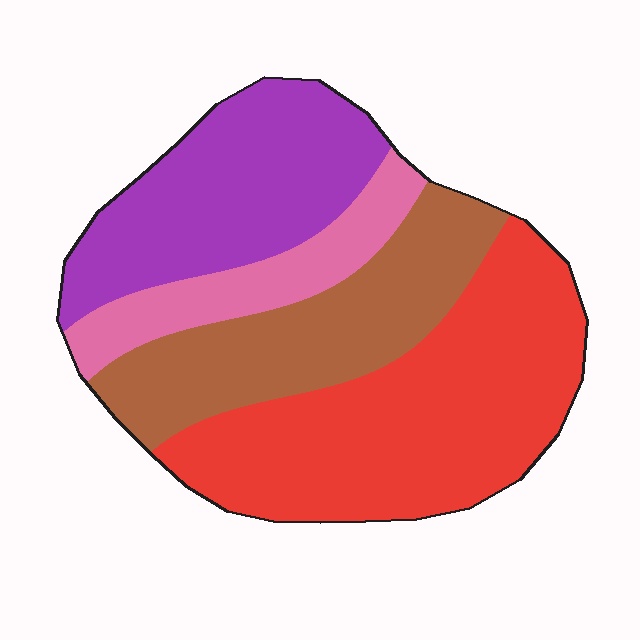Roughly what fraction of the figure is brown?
Brown takes up about one quarter (1/4) of the figure.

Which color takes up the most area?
Red, at roughly 40%.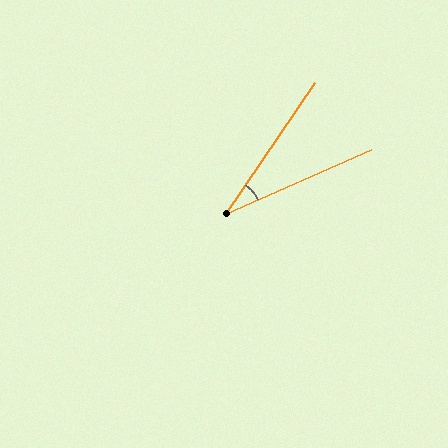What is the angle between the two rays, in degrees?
Approximately 32 degrees.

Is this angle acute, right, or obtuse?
It is acute.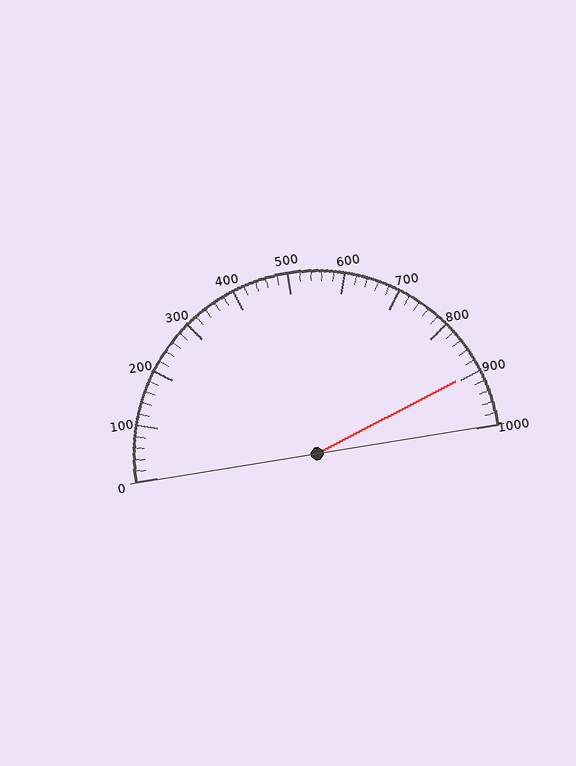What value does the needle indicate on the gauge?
The needle indicates approximately 900.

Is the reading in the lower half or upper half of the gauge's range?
The reading is in the upper half of the range (0 to 1000).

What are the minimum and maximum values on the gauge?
The gauge ranges from 0 to 1000.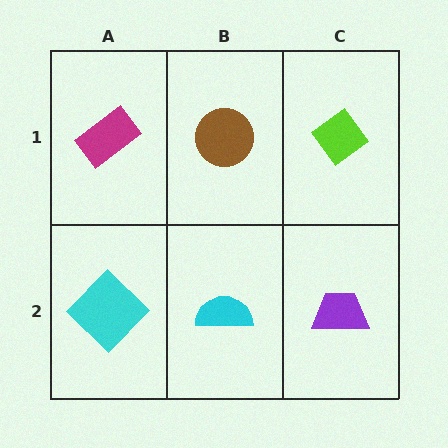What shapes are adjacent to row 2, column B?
A brown circle (row 1, column B), a cyan diamond (row 2, column A), a purple trapezoid (row 2, column C).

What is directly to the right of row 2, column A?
A cyan semicircle.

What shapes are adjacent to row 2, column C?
A lime diamond (row 1, column C), a cyan semicircle (row 2, column B).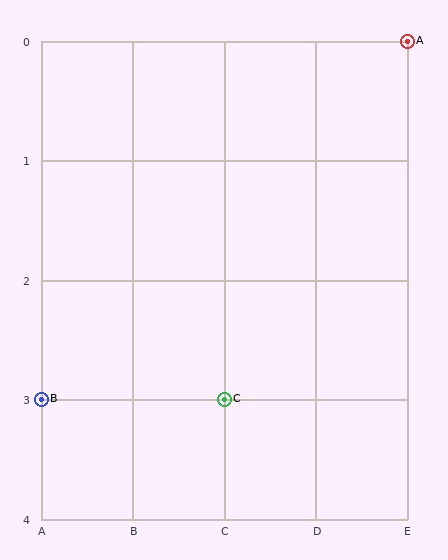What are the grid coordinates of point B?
Point B is at grid coordinates (A, 3).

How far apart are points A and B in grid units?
Points A and B are 4 columns and 3 rows apart (about 5.0 grid units diagonally).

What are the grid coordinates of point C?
Point C is at grid coordinates (C, 3).